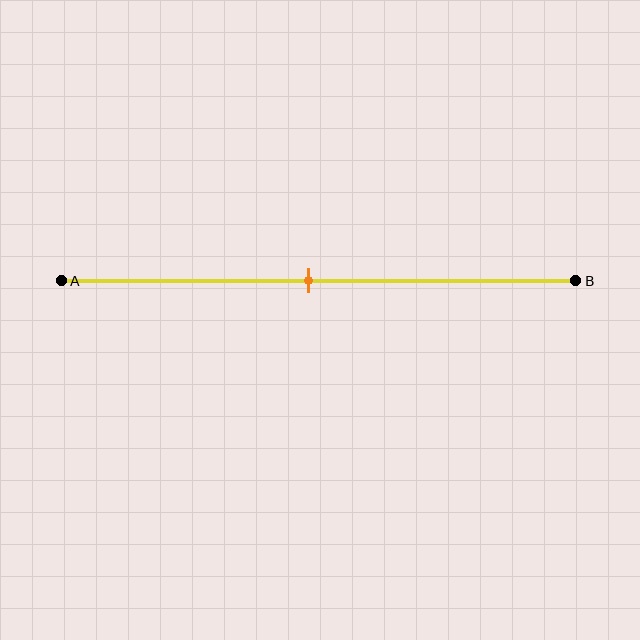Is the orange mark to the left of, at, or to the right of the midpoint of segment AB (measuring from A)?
The orange mark is approximately at the midpoint of segment AB.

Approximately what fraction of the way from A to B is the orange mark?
The orange mark is approximately 50% of the way from A to B.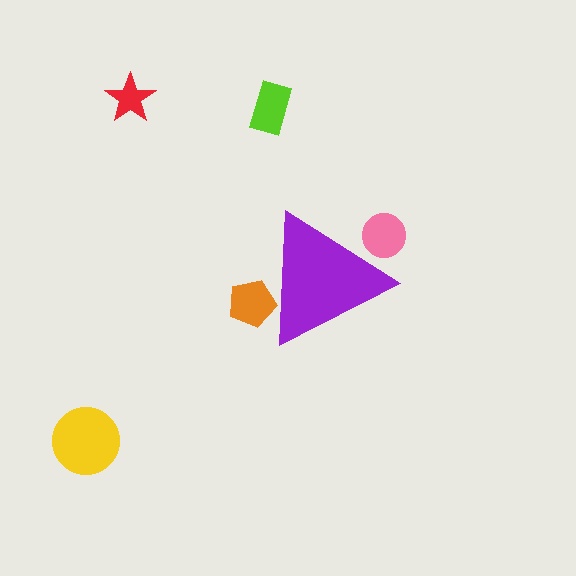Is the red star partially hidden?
No, the red star is fully visible.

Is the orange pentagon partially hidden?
Yes, the orange pentagon is partially hidden behind the purple triangle.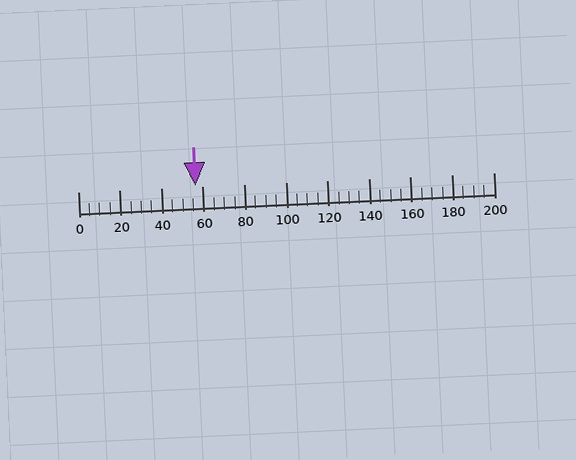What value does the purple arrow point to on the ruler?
The purple arrow points to approximately 57.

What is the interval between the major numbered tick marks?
The major tick marks are spaced 20 units apart.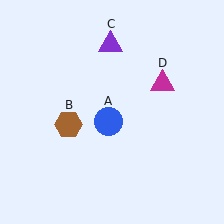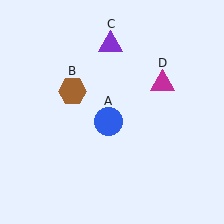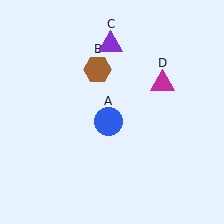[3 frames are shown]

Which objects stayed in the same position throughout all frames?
Blue circle (object A) and purple triangle (object C) and magenta triangle (object D) remained stationary.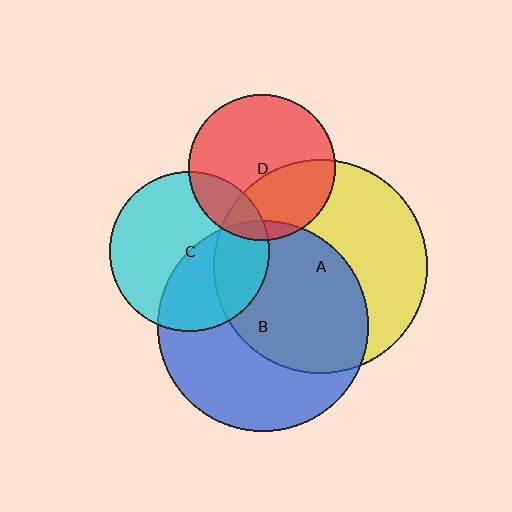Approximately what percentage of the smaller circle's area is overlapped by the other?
Approximately 25%.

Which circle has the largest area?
Circle A (yellow).